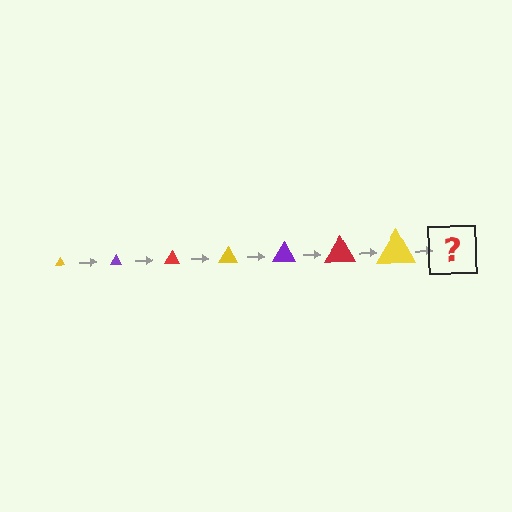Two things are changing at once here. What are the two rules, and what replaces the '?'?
The two rules are that the triangle grows larger each step and the color cycles through yellow, purple, and red. The '?' should be a purple triangle, larger than the previous one.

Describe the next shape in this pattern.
It should be a purple triangle, larger than the previous one.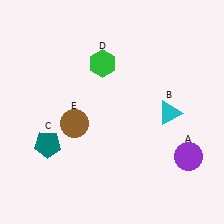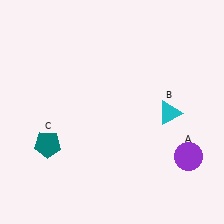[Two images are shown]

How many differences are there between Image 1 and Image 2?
There are 2 differences between the two images.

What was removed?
The green hexagon (D), the brown circle (E) were removed in Image 2.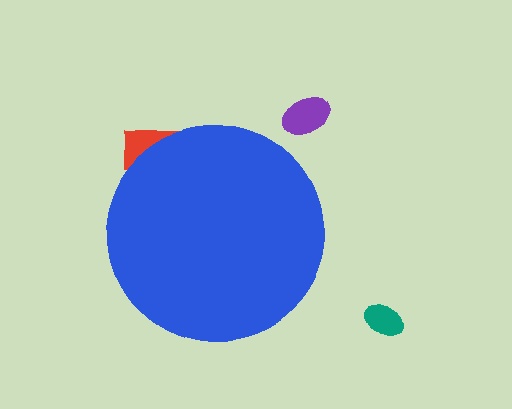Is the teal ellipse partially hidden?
No, the teal ellipse is fully visible.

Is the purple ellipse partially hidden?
No, the purple ellipse is fully visible.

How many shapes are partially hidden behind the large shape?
1 shape is partially hidden.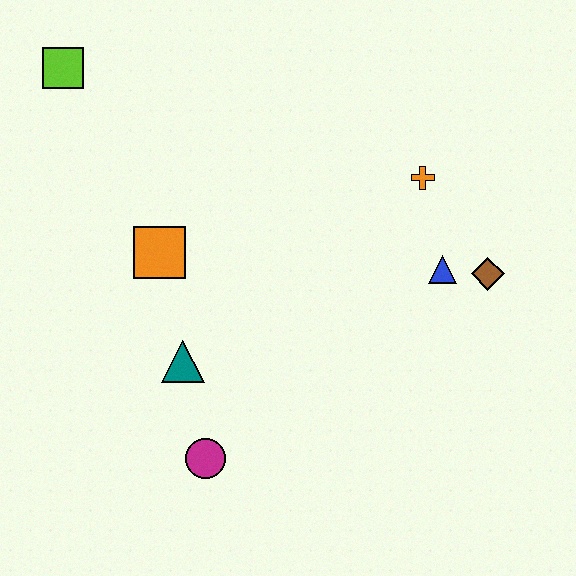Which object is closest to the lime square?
The orange square is closest to the lime square.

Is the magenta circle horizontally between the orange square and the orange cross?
Yes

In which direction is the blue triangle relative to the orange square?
The blue triangle is to the right of the orange square.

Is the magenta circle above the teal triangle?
No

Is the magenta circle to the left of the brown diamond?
Yes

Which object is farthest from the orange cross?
The lime square is farthest from the orange cross.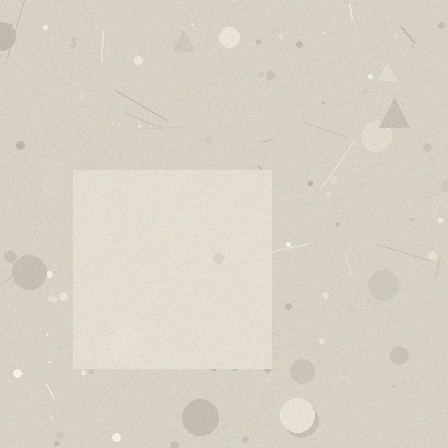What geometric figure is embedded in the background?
A square is embedded in the background.